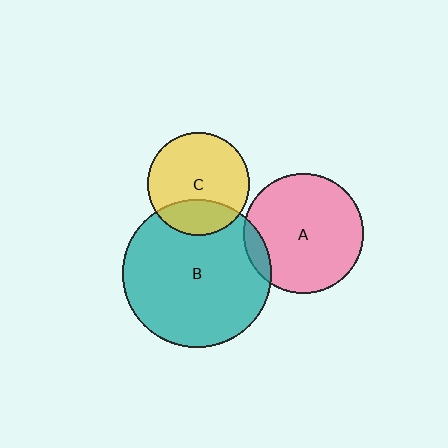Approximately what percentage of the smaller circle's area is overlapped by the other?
Approximately 25%.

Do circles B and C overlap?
Yes.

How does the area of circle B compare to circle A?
Approximately 1.5 times.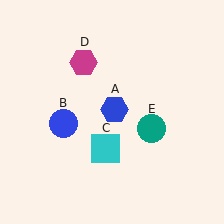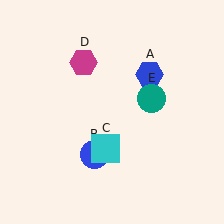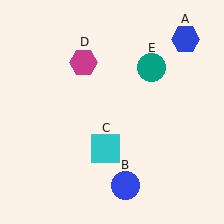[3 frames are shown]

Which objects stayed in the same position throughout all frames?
Cyan square (object C) and magenta hexagon (object D) remained stationary.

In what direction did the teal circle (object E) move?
The teal circle (object E) moved up.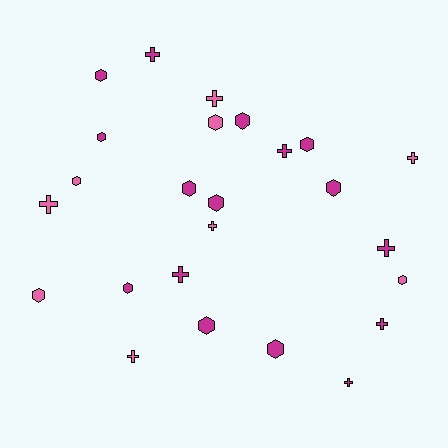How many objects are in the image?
There are 25 objects.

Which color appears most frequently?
Magenta, with 16 objects.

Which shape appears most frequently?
Hexagon, with 14 objects.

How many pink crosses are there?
There are 5 pink crosses.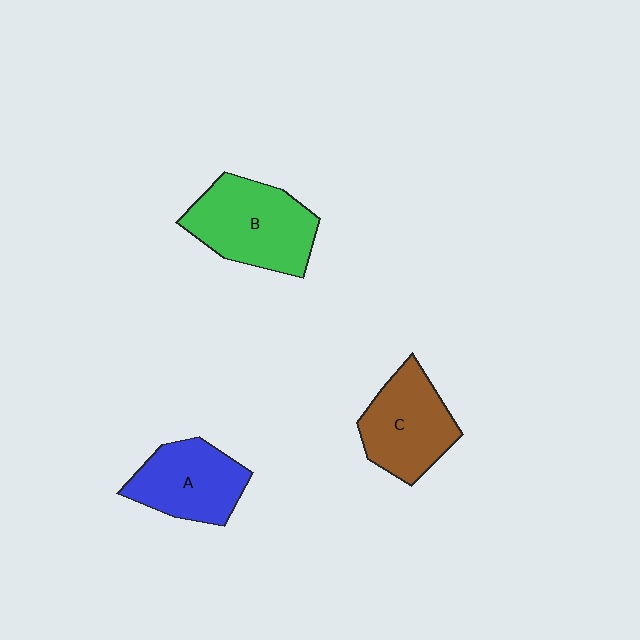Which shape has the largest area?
Shape B (green).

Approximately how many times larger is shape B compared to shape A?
Approximately 1.3 times.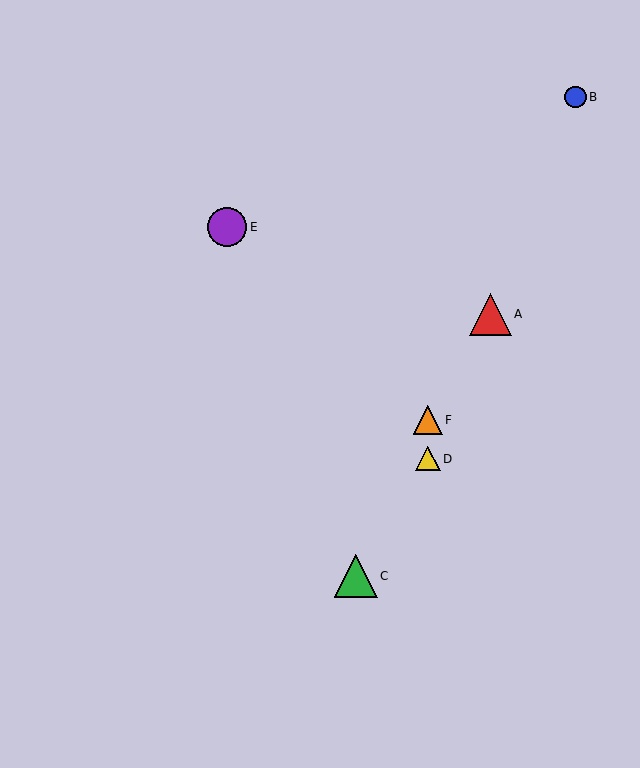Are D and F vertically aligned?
Yes, both are at x≈428.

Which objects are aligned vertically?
Objects D, F are aligned vertically.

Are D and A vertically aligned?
No, D is at x≈428 and A is at x≈490.